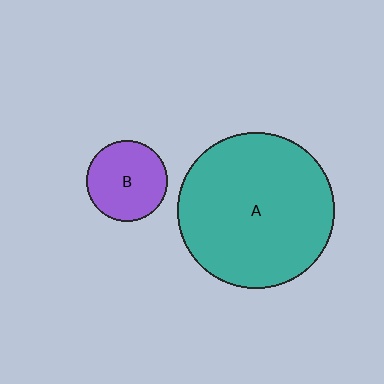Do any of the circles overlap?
No, none of the circles overlap.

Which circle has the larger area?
Circle A (teal).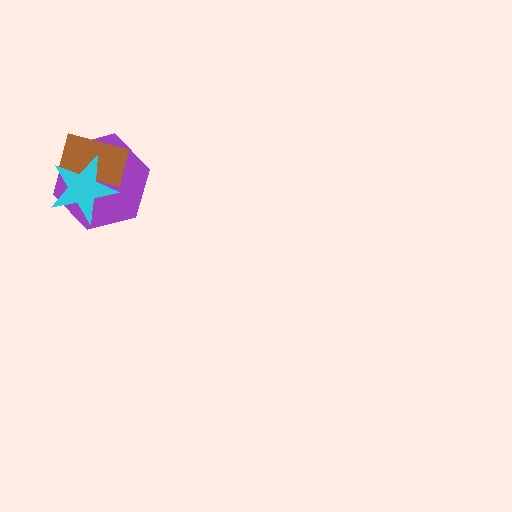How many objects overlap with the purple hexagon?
2 objects overlap with the purple hexagon.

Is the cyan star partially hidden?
No, no other shape covers it.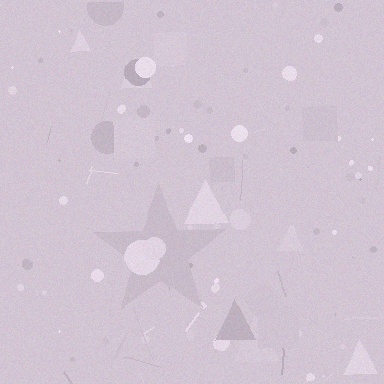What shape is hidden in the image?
A star is hidden in the image.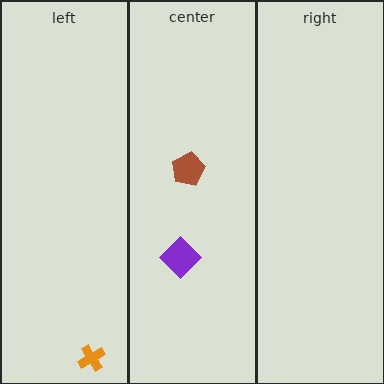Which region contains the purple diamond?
The center region.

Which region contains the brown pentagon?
The center region.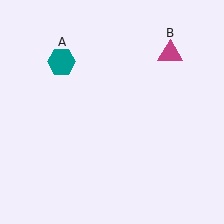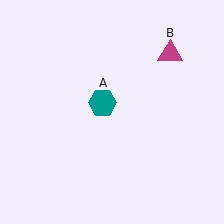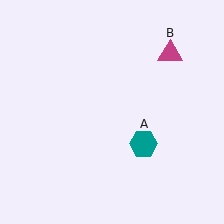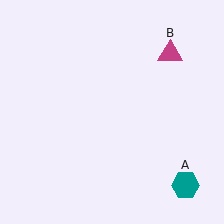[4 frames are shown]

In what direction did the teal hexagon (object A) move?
The teal hexagon (object A) moved down and to the right.